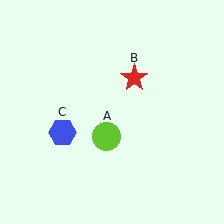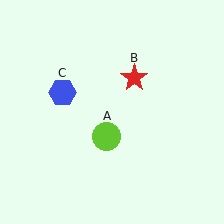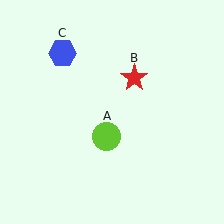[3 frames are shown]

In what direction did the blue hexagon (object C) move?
The blue hexagon (object C) moved up.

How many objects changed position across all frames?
1 object changed position: blue hexagon (object C).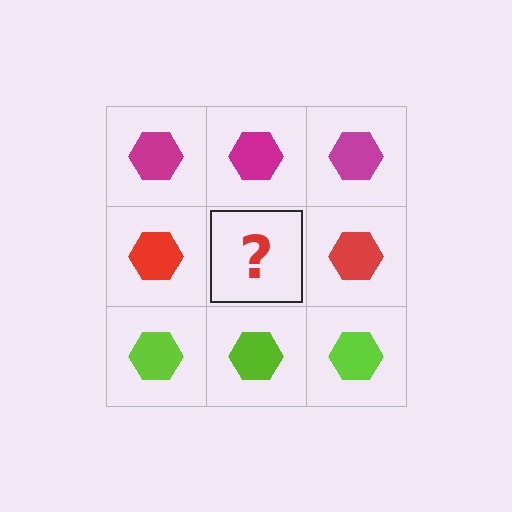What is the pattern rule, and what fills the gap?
The rule is that each row has a consistent color. The gap should be filled with a red hexagon.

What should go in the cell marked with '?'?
The missing cell should contain a red hexagon.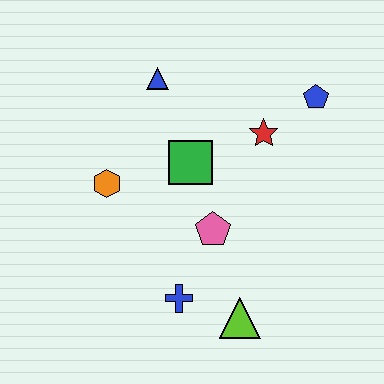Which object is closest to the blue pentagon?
The red star is closest to the blue pentagon.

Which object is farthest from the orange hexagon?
The blue pentagon is farthest from the orange hexagon.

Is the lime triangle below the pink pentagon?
Yes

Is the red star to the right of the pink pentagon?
Yes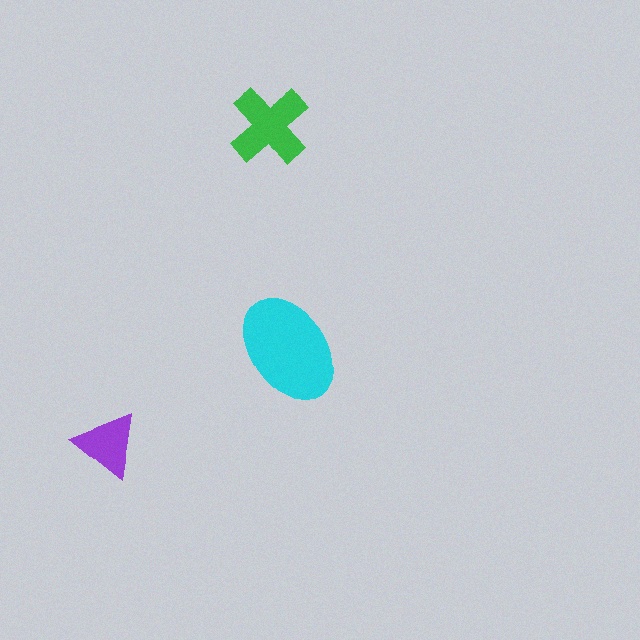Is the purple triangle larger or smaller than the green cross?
Smaller.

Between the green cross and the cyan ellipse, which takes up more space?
The cyan ellipse.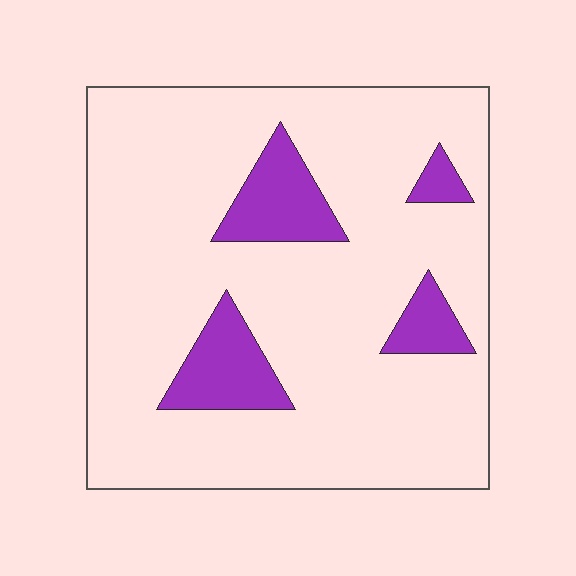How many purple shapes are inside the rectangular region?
4.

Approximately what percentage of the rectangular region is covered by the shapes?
Approximately 15%.